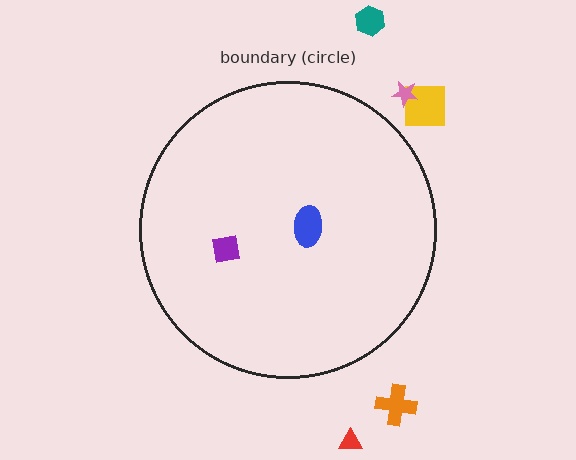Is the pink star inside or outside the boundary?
Outside.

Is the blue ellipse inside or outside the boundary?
Inside.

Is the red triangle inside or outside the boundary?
Outside.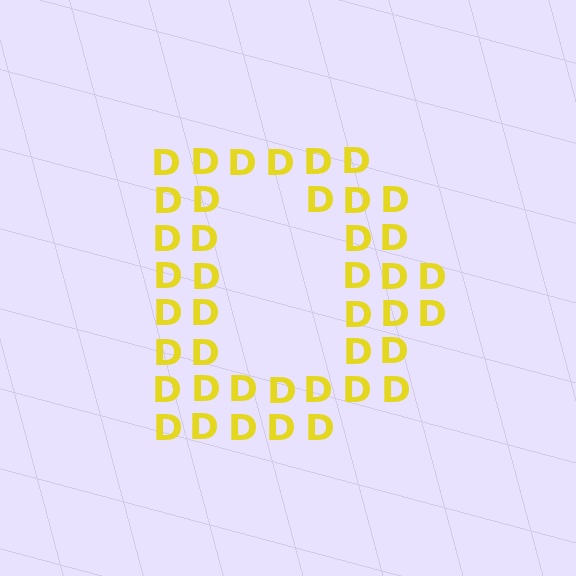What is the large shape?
The large shape is the letter D.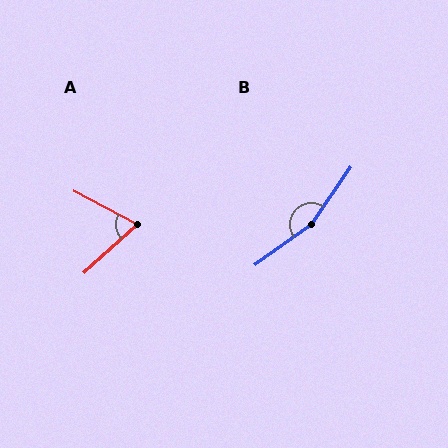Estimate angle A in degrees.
Approximately 70 degrees.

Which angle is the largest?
B, at approximately 160 degrees.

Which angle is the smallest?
A, at approximately 70 degrees.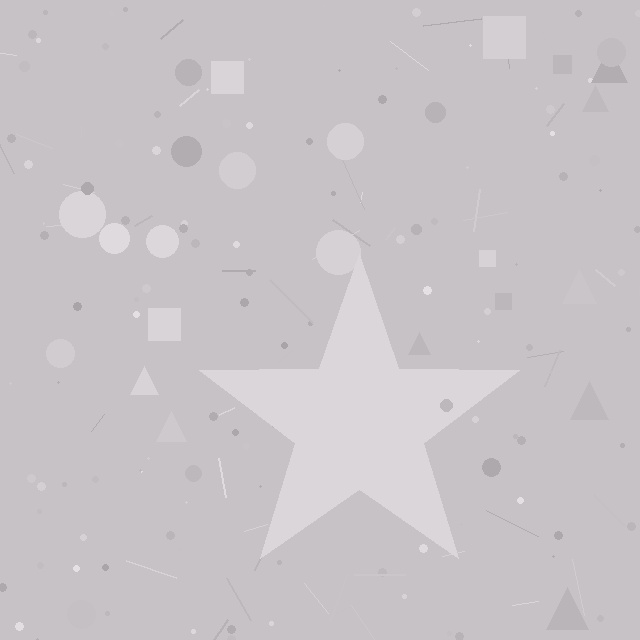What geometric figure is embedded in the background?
A star is embedded in the background.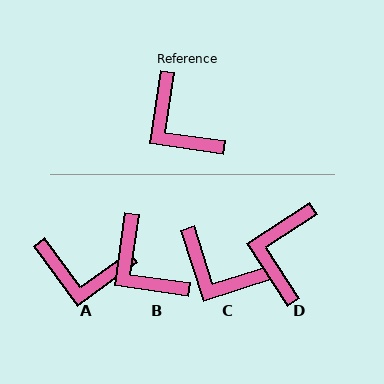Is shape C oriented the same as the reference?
No, it is off by about 26 degrees.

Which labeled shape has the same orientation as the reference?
B.